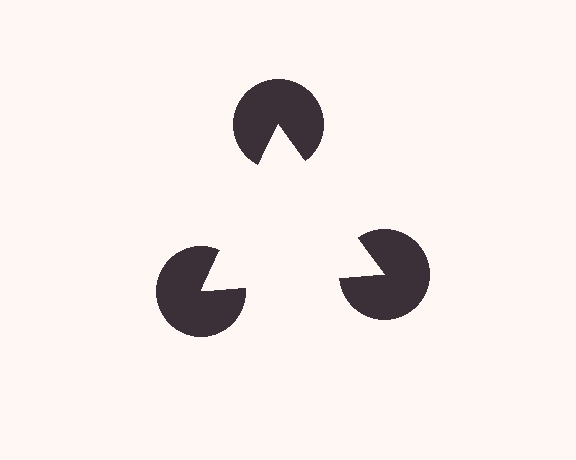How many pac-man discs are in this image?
There are 3 — one at each vertex of the illusory triangle.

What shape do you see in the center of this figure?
An illusory triangle — its edges are inferred from the aligned wedge cuts in the pac-man discs, not physically drawn.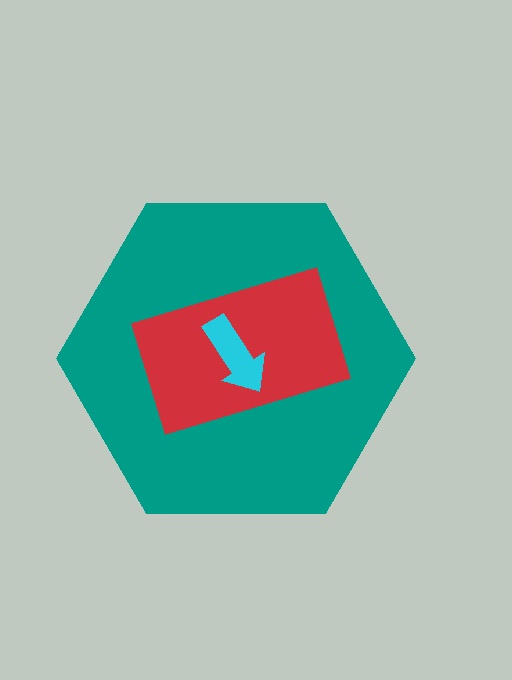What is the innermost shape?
The cyan arrow.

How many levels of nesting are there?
3.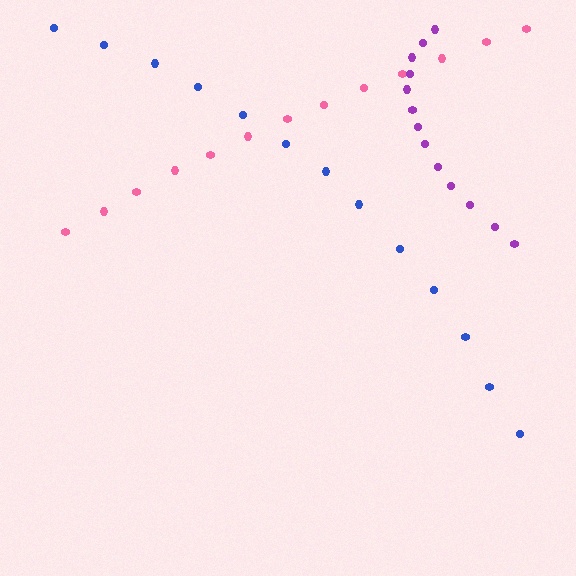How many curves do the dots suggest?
There are 3 distinct paths.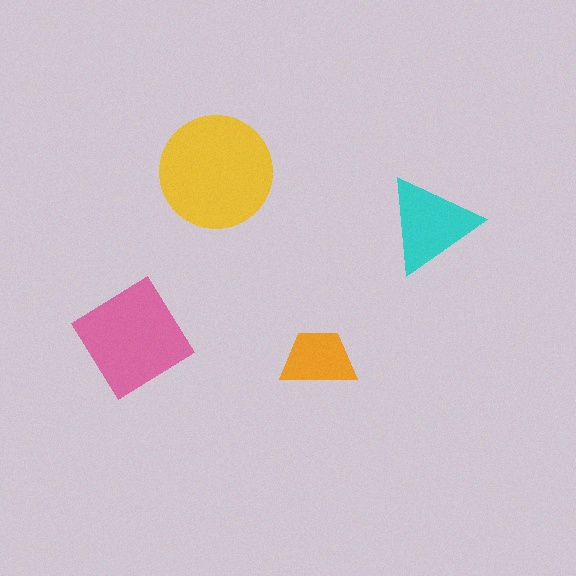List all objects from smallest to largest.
The orange trapezoid, the cyan triangle, the pink diamond, the yellow circle.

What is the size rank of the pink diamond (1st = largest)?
2nd.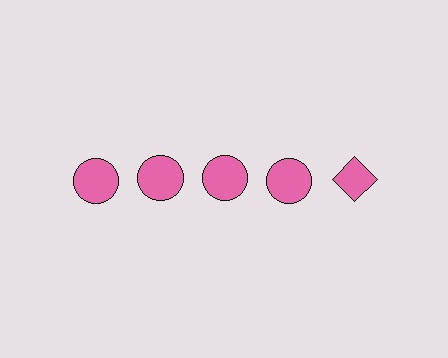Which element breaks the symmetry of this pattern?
The pink diamond in the top row, rightmost column breaks the symmetry. All other shapes are pink circles.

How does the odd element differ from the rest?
It has a different shape: diamond instead of circle.